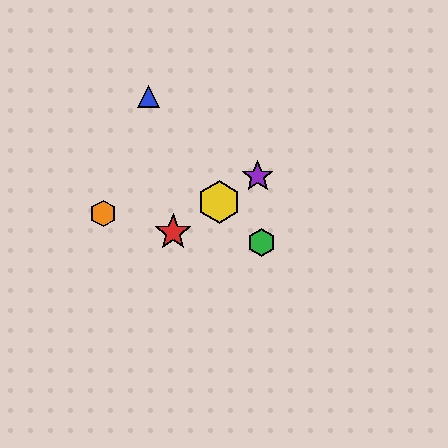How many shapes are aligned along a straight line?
3 shapes (the red star, the yellow hexagon, the purple star) are aligned along a straight line.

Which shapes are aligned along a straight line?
The red star, the yellow hexagon, the purple star are aligned along a straight line.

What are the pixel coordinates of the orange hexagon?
The orange hexagon is at (103, 213).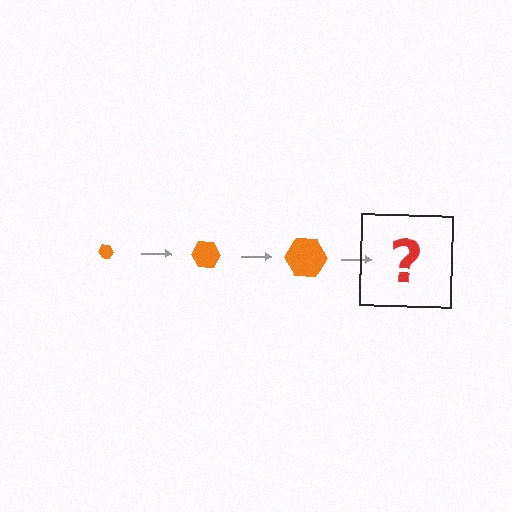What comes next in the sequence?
The next element should be an orange hexagon, larger than the previous one.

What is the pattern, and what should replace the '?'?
The pattern is that the hexagon gets progressively larger each step. The '?' should be an orange hexagon, larger than the previous one.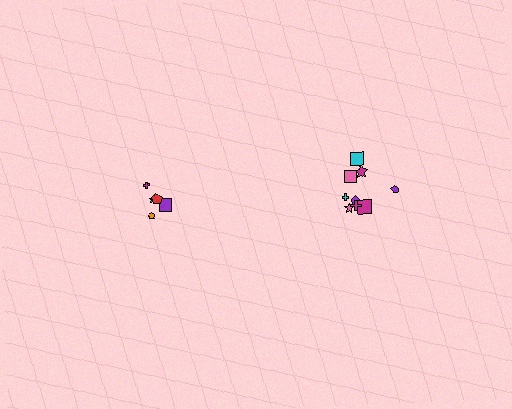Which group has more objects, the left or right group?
The right group.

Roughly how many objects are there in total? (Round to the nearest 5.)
Roughly 15 objects in total.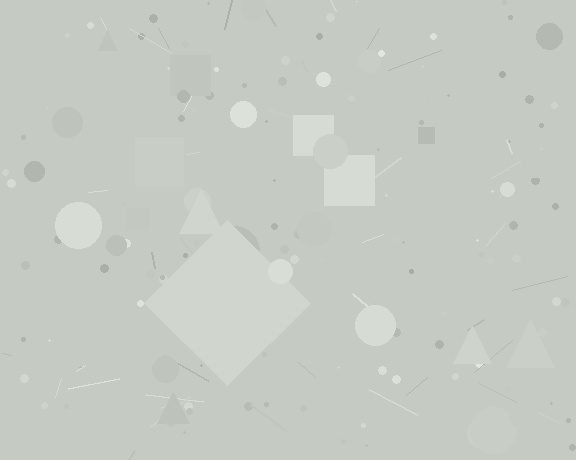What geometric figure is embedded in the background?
A diamond is embedded in the background.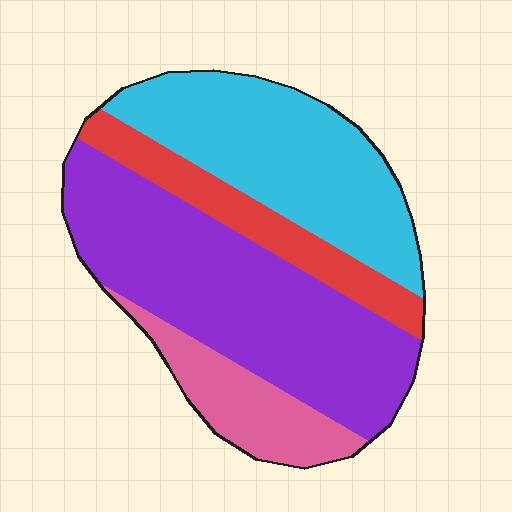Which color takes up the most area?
Purple, at roughly 40%.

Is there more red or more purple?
Purple.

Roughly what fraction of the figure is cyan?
Cyan takes up about one third (1/3) of the figure.